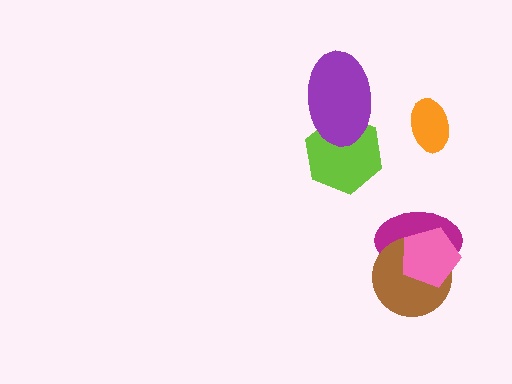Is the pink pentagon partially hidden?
No, no other shape covers it.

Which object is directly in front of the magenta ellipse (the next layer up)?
The brown circle is directly in front of the magenta ellipse.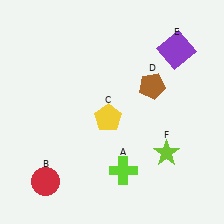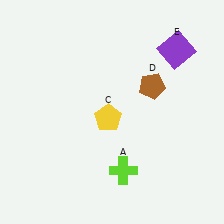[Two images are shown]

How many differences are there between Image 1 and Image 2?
There are 2 differences between the two images.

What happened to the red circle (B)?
The red circle (B) was removed in Image 2. It was in the bottom-left area of Image 1.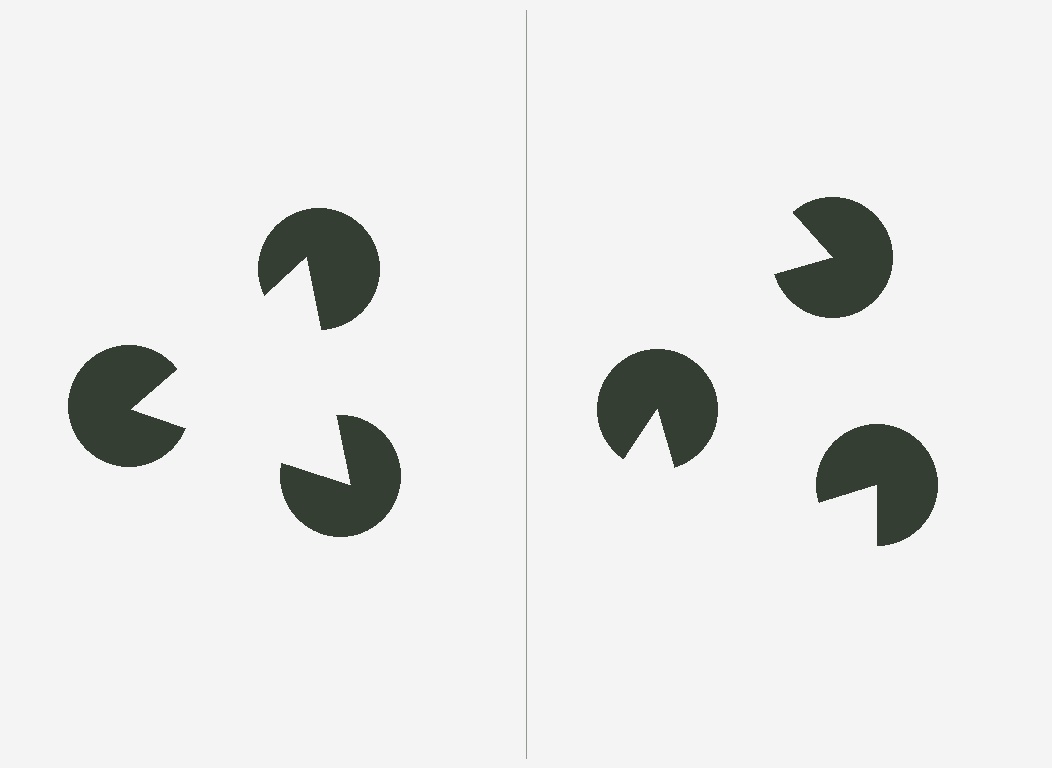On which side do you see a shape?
An illusory triangle appears on the left side. On the right side the wedge cuts are rotated, so no coherent shape forms.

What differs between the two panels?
The pac-man discs are positioned identically on both sides; only the wedge orientations differ. On the left they align to a triangle; on the right they are misaligned.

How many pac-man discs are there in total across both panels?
6 — 3 on each side.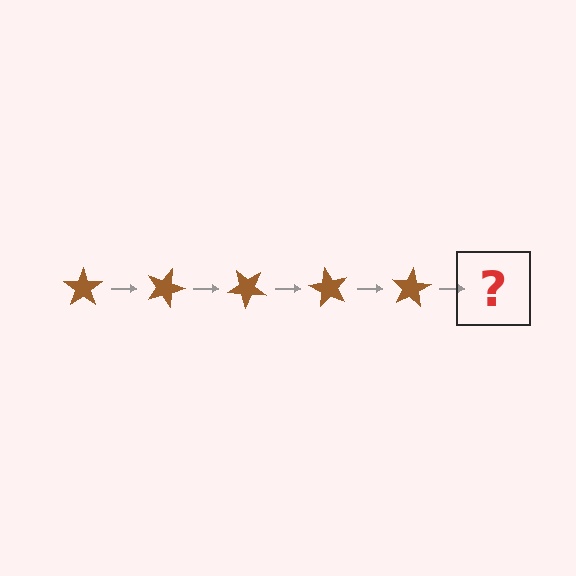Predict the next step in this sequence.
The next step is a brown star rotated 100 degrees.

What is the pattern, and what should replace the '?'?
The pattern is that the star rotates 20 degrees each step. The '?' should be a brown star rotated 100 degrees.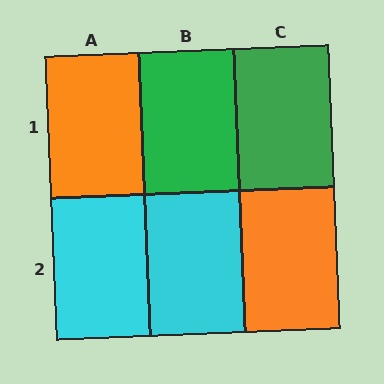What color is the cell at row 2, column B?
Cyan.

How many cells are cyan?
2 cells are cyan.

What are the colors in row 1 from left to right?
Orange, green, green.